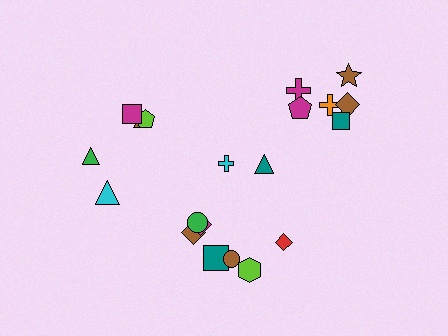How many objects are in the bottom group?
There are 8 objects.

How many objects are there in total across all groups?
There are 20 objects.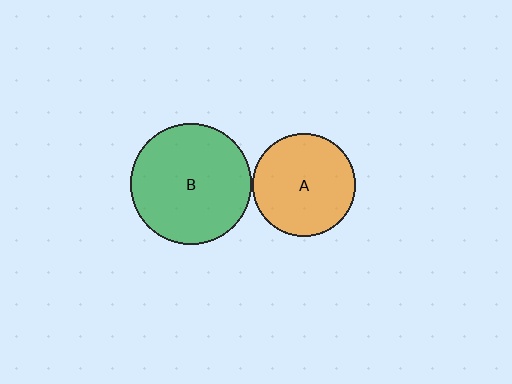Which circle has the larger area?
Circle B (green).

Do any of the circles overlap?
No, none of the circles overlap.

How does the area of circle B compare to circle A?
Approximately 1.4 times.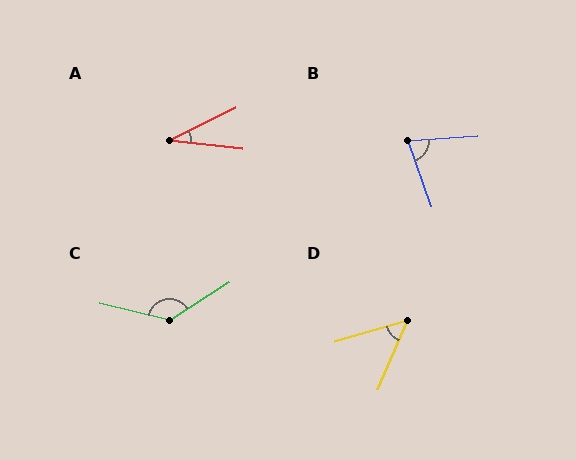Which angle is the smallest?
A, at approximately 32 degrees.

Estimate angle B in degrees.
Approximately 74 degrees.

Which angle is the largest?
C, at approximately 134 degrees.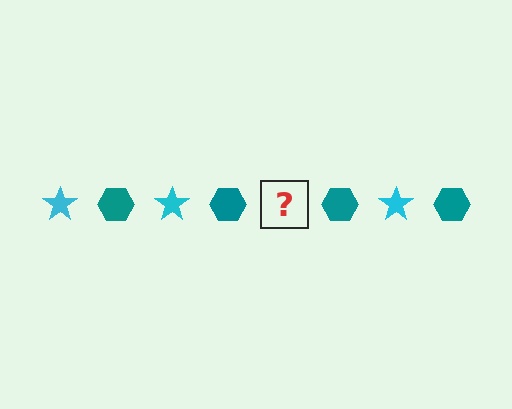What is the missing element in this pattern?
The missing element is a cyan star.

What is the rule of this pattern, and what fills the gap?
The rule is that the pattern alternates between cyan star and teal hexagon. The gap should be filled with a cyan star.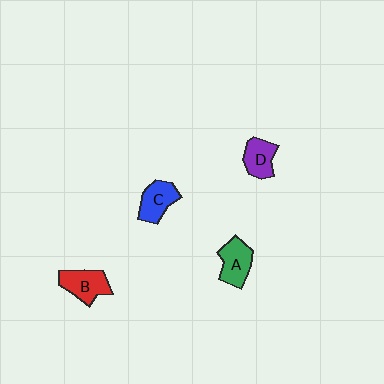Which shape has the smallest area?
Shape D (purple).